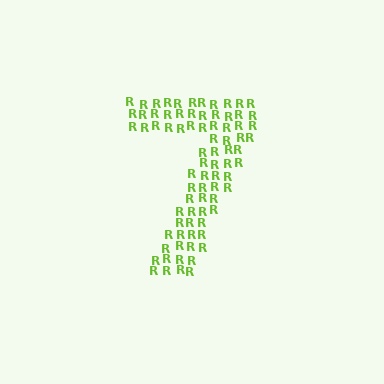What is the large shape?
The large shape is the digit 7.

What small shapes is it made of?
It is made of small letter R's.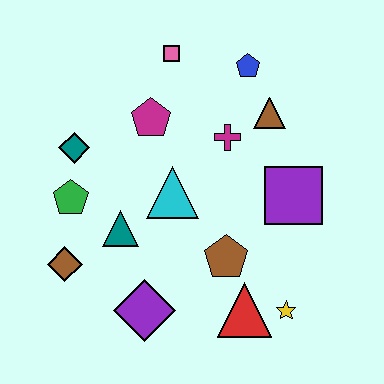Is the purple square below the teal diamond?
Yes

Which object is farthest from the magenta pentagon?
The yellow star is farthest from the magenta pentagon.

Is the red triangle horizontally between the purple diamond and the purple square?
Yes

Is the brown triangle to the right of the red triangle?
Yes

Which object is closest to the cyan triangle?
The teal triangle is closest to the cyan triangle.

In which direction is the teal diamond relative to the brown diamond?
The teal diamond is above the brown diamond.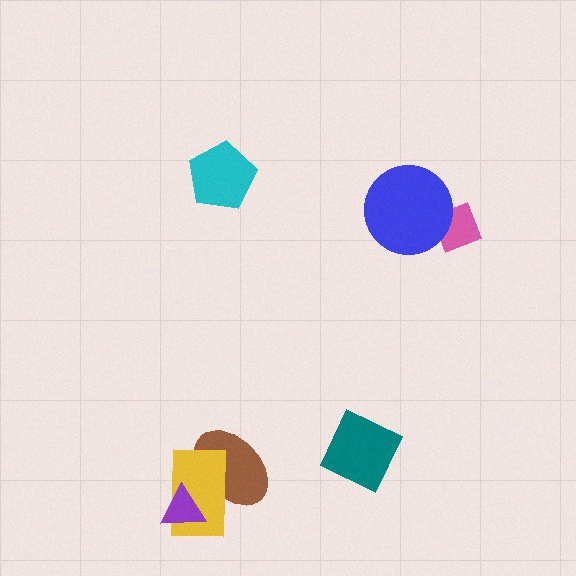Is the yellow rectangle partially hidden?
Yes, it is partially covered by another shape.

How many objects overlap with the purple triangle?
1 object overlaps with the purple triangle.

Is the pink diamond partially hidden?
Yes, it is partially covered by another shape.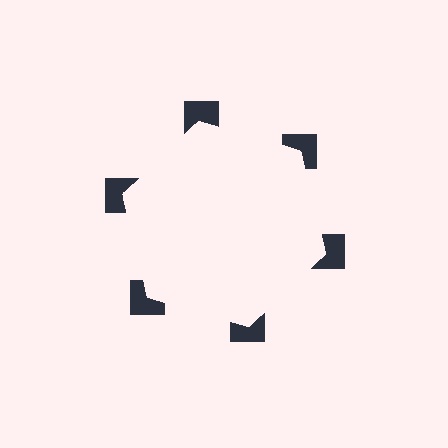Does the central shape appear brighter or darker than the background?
It typically appears slightly brighter than the background, even though no actual brightness change is drawn.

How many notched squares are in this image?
There are 6 — one at each vertex of the illusory hexagon.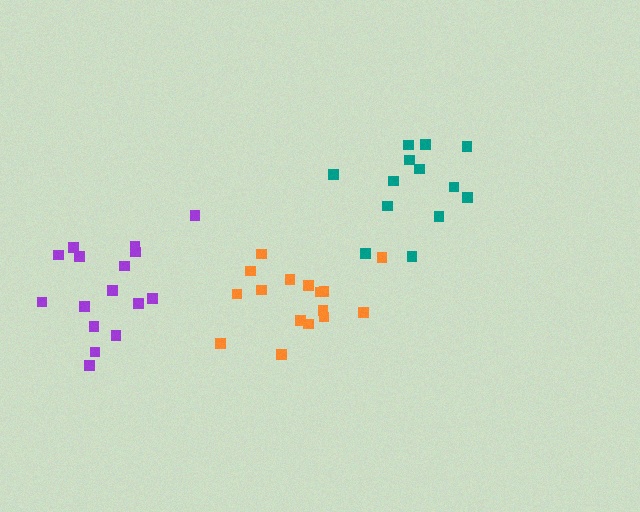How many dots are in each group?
Group 1: 13 dots, Group 2: 16 dots, Group 3: 16 dots (45 total).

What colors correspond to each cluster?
The clusters are colored: teal, purple, orange.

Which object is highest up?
The teal cluster is topmost.